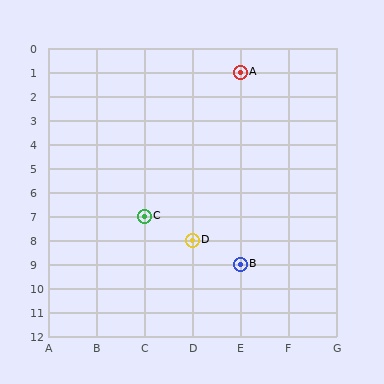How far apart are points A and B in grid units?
Points A and B are 8 rows apart.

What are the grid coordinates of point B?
Point B is at grid coordinates (E, 9).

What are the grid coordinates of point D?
Point D is at grid coordinates (D, 8).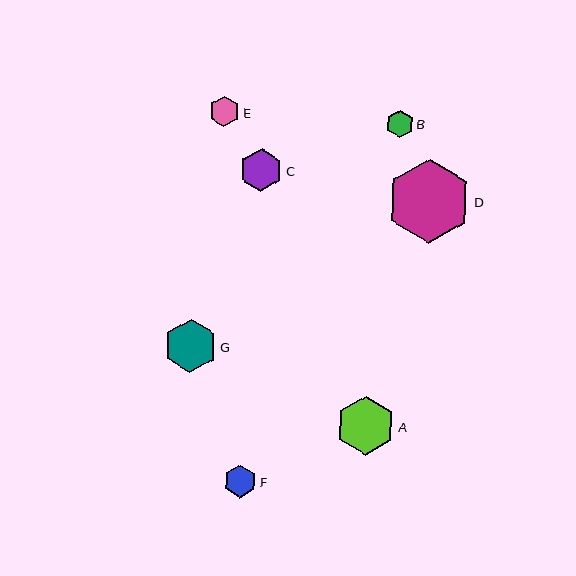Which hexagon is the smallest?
Hexagon B is the smallest with a size of approximately 28 pixels.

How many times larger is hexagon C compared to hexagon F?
Hexagon C is approximately 1.3 times the size of hexagon F.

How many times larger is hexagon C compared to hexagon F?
Hexagon C is approximately 1.3 times the size of hexagon F.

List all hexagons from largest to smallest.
From largest to smallest: D, A, G, C, F, E, B.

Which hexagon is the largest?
Hexagon D is the largest with a size of approximately 84 pixels.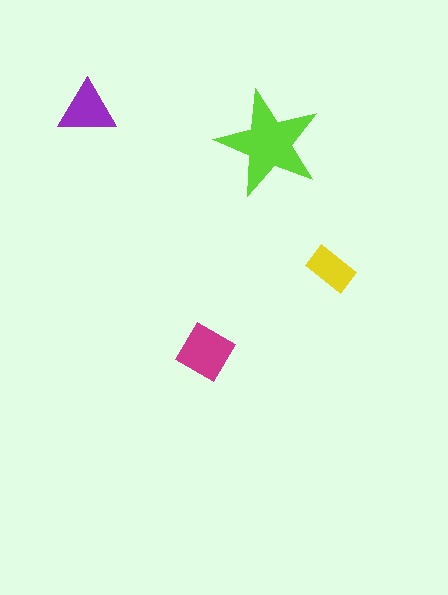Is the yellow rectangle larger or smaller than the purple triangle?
Smaller.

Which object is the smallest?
The yellow rectangle.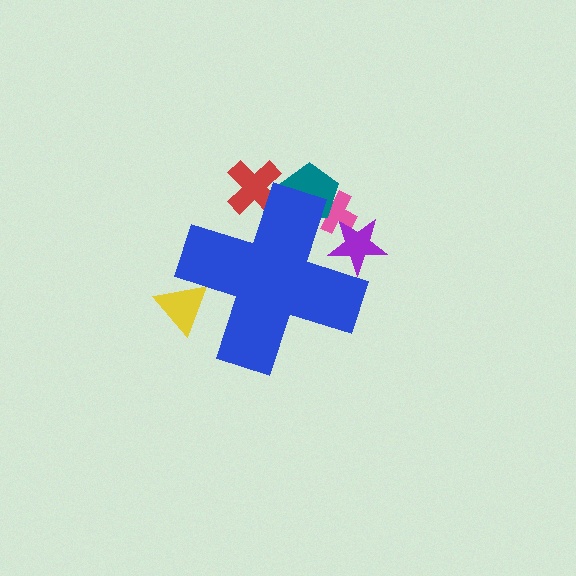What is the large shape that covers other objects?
A blue cross.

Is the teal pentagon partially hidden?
Yes, the teal pentagon is partially hidden behind the blue cross.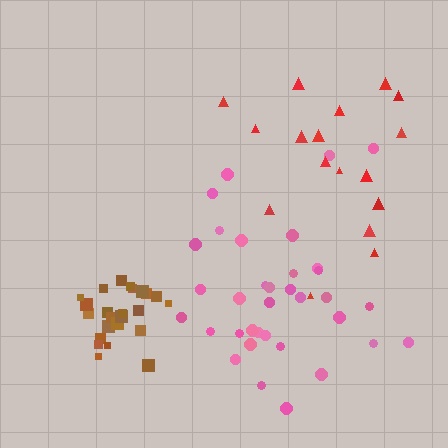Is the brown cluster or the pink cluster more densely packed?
Brown.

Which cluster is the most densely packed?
Brown.